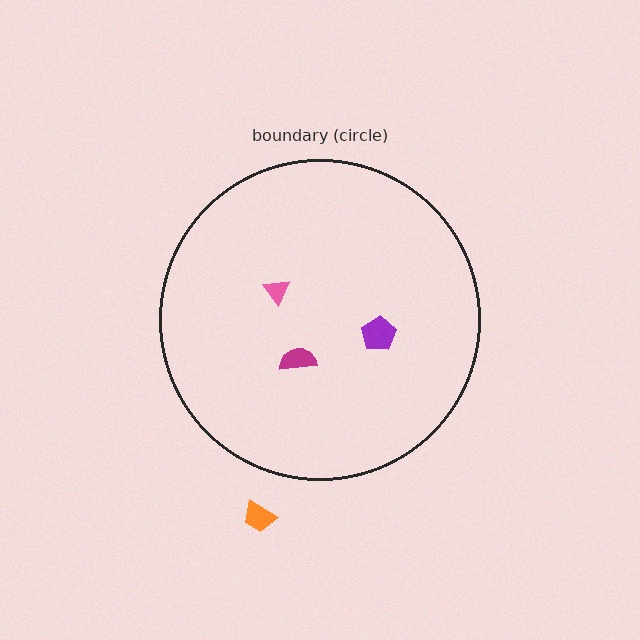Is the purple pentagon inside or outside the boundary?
Inside.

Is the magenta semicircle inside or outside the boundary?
Inside.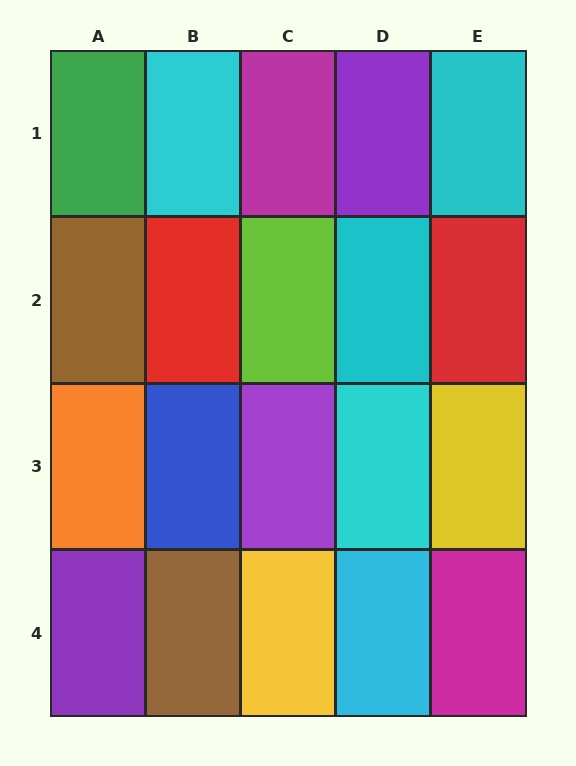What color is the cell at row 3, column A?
Orange.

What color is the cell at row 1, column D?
Purple.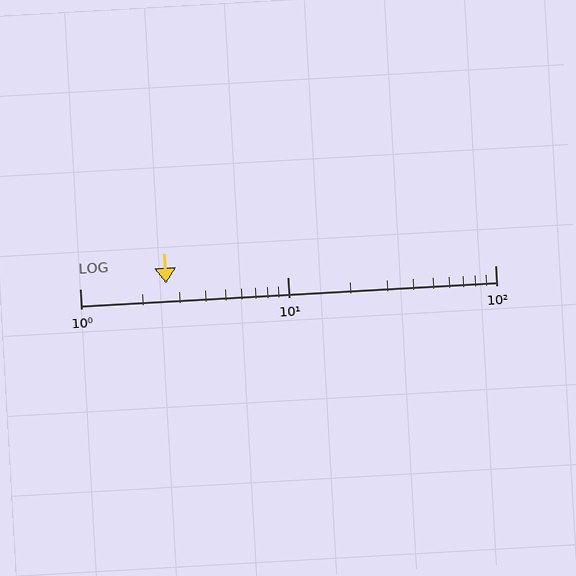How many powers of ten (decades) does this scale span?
The scale spans 2 decades, from 1 to 100.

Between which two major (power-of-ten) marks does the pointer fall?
The pointer is between 1 and 10.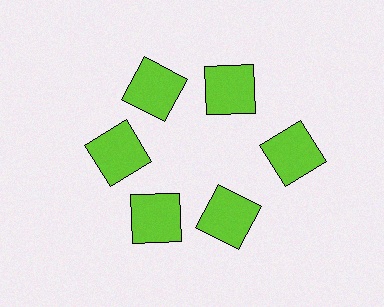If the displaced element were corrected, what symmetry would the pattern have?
It would have 6-fold rotational symmetry — the pattern would map onto itself every 60 degrees.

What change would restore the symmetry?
The symmetry would be restored by moving it inward, back onto the ring so that all 6 squares sit at equal angles and equal distance from the center.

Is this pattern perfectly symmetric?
No. The 6 lime squares are arranged in a ring, but one element near the 3 o'clock position is pushed outward from the center, breaking the 6-fold rotational symmetry.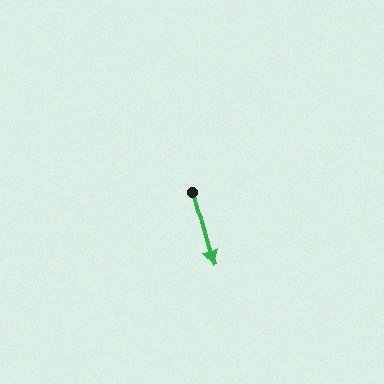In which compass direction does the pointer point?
South.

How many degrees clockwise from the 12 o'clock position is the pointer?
Approximately 164 degrees.